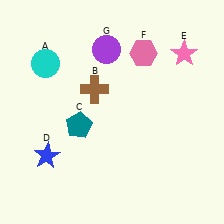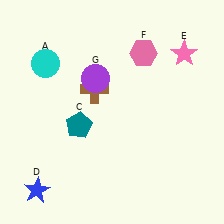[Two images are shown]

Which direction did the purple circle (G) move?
The purple circle (G) moved down.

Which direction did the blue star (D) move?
The blue star (D) moved down.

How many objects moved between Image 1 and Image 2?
2 objects moved between the two images.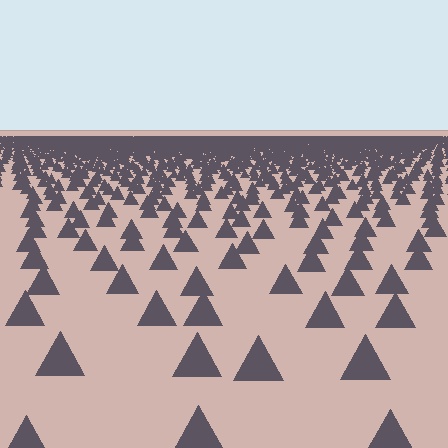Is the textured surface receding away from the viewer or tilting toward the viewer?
The surface is receding away from the viewer. Texture elements get smaller and denser toward the top.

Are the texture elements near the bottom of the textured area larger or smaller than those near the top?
Larger. Near the bottom, elements are closer to the viewer and appear at a bigger on-screen size.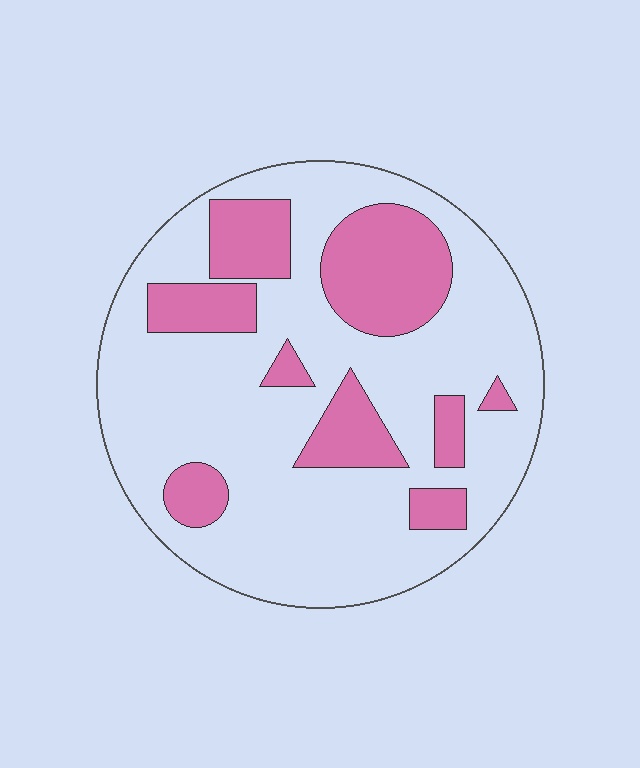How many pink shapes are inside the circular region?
9.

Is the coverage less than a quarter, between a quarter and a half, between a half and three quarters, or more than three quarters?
Between a quarter and a half.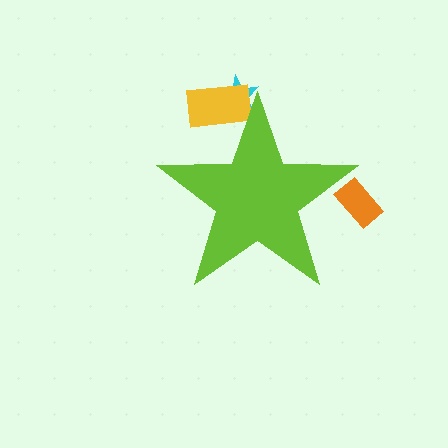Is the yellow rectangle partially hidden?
Yes, the yellow rectangle is partially hidden behind the lime star.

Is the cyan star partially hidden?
Yes, the cyan star is partially hidden behind the lime star.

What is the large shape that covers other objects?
A lime star.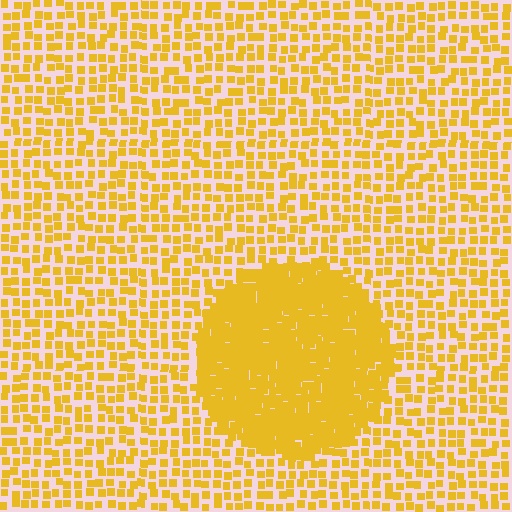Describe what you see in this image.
The image contains small yellow elements arranged at two different densities. A circle-shaped region is visible where the elements are more densely packed than the surrounding area.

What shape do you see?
I see a circle.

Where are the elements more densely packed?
The elements are more densely packed inside the circle boundary.